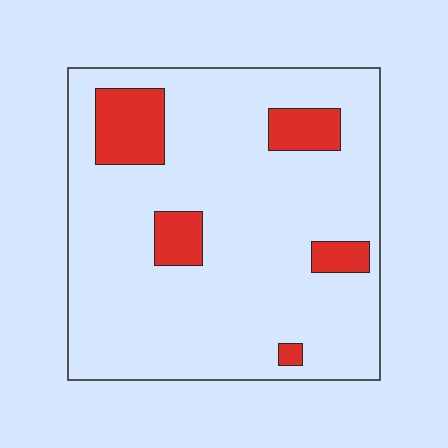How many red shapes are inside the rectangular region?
5.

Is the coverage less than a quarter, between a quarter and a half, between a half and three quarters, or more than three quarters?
Less than a quarter.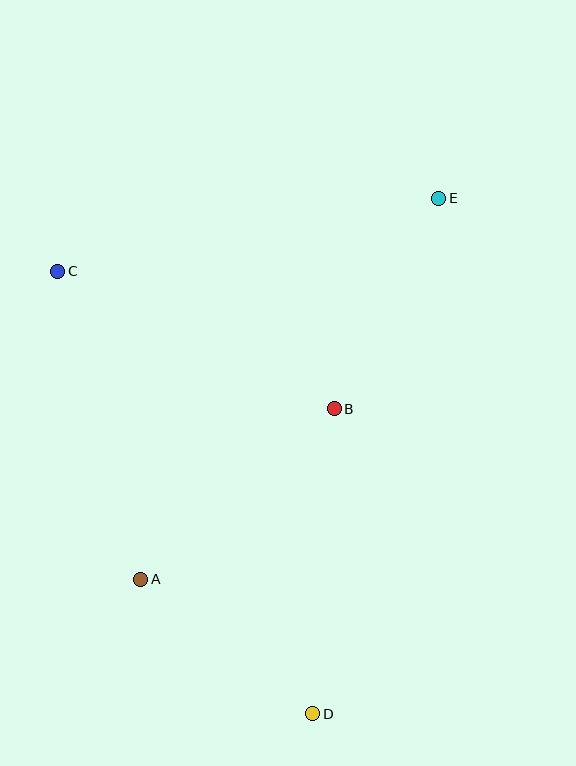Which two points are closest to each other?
Points A and D are closest to each other.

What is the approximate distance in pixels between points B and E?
The distance between B and E is approximately 235 pixels.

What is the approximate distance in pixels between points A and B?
The distance between A and B is approximately 257 pixels.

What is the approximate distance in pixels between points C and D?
The distance between C and D is approximately 510 pixels.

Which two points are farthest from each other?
Points D and E are farthest from each other.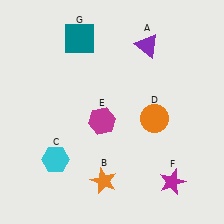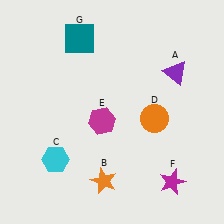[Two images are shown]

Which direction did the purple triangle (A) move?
The purple triangle (A) moved right.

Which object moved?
The purple triangle (A) moved right.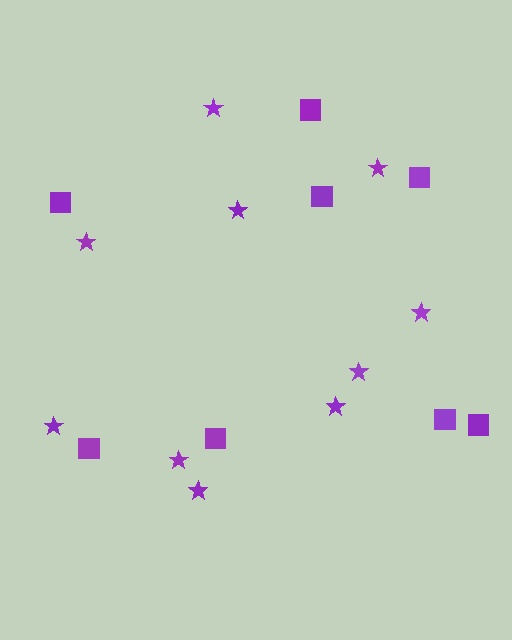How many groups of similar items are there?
There are 2 groups: one group of stars (10) and one group of squares (8).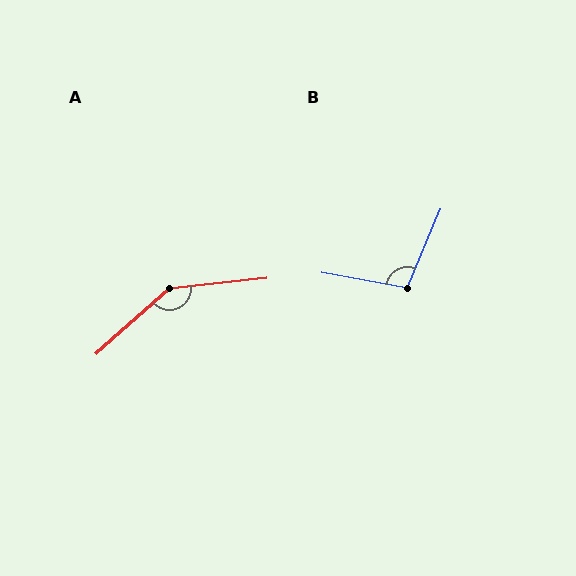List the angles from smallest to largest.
B (103°), A (144°).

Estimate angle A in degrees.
Approximately 144 degrees.